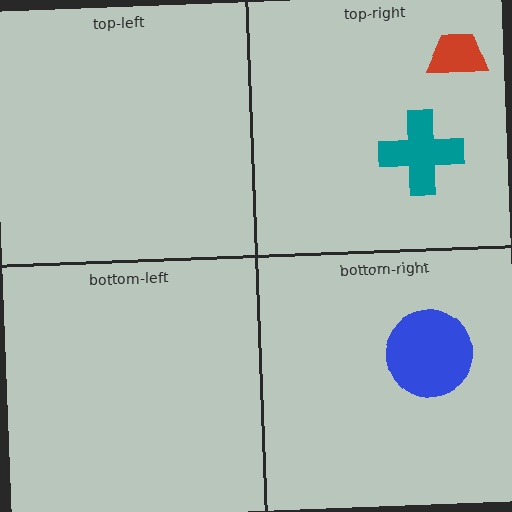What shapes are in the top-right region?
The teal cross, the red trapezoid.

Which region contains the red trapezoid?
The top-right region.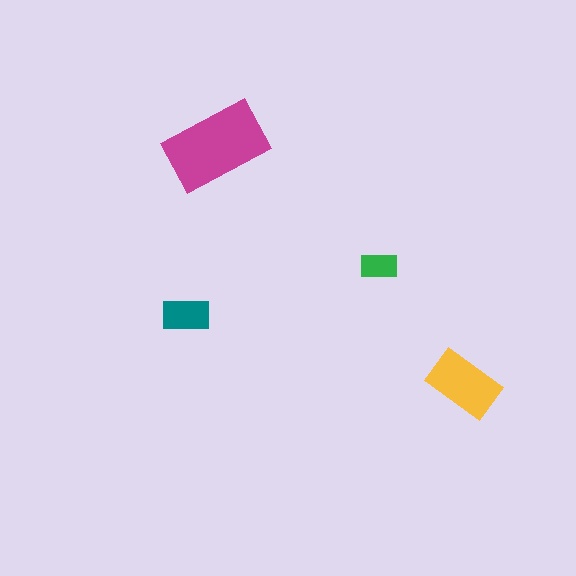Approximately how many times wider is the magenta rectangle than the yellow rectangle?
About 1.5 times wider.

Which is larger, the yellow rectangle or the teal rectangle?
The yellow one.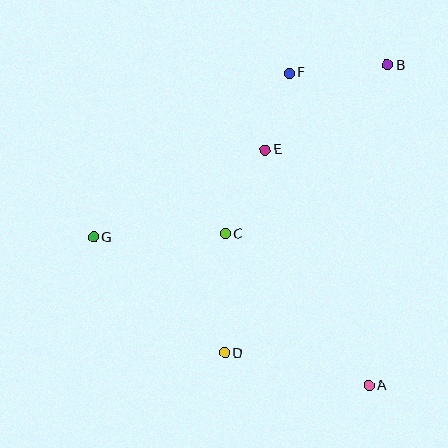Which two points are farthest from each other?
Points B and G are farthest from each other.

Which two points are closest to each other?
Points E and F are closest to each other.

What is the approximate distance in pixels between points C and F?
The distance between C and F is approximately 173 pixels.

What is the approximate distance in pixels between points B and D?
The distance between B and D is approximately 331 pixels.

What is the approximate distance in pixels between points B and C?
The distance between B and C is approximately 234 pixels.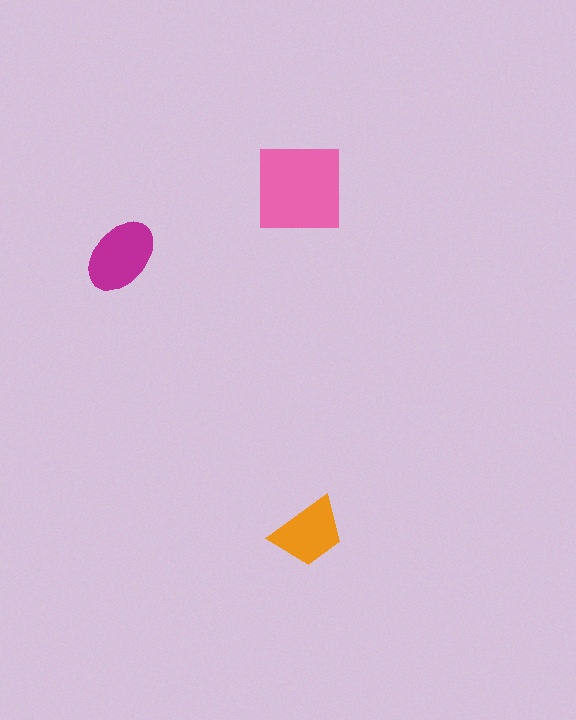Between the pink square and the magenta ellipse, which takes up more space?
The pink square.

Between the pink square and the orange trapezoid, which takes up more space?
The pink square.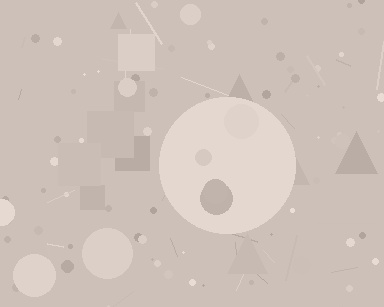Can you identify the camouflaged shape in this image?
The camouflaged shape is a circle.